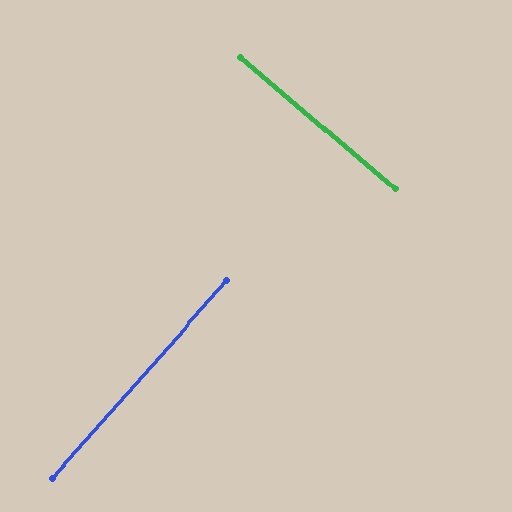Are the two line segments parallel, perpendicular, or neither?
Perpendicular — they meet at approximately 89°.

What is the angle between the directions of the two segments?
Approximately 89 degrees.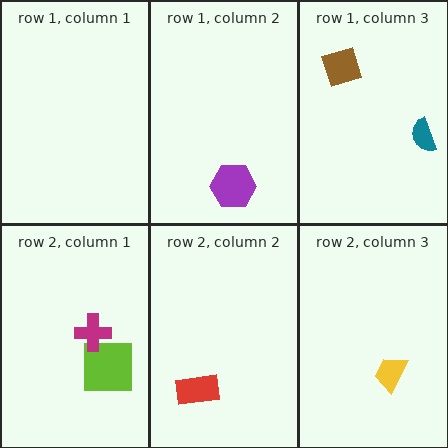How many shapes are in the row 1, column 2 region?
1.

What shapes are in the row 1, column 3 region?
The teal semicircle, the brown diamond.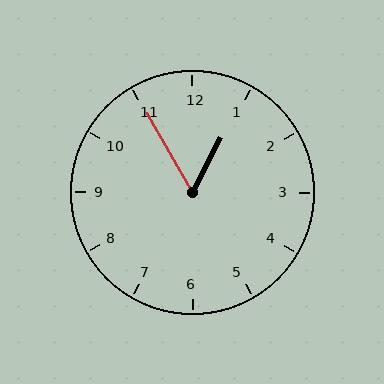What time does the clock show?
12:55.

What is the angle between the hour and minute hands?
Approximately 58 degrees.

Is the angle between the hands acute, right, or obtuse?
It is acute.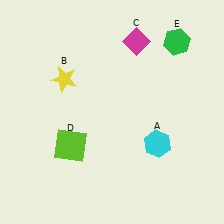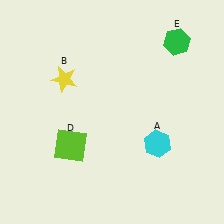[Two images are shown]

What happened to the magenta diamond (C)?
The magenta diamond (C) was removed in Image 2. It was in the top-right area of Image 1.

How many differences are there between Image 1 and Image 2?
There is 1 difference between the two images.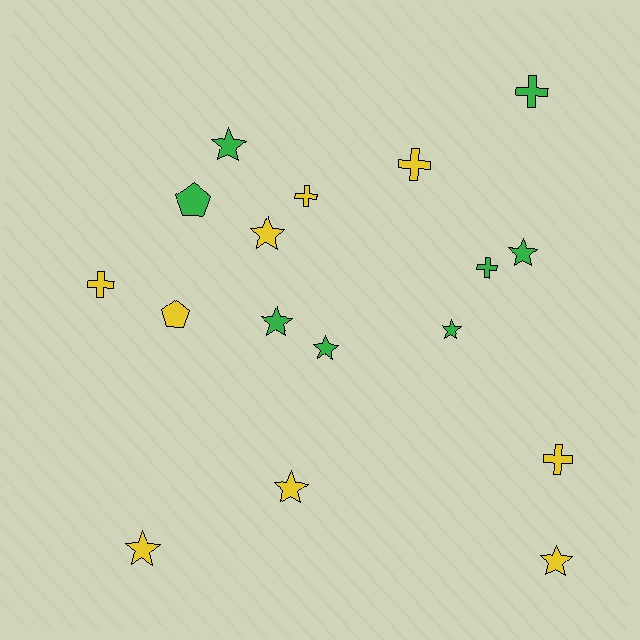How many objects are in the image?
There are 17 objects.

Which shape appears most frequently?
Star, with 9 objects.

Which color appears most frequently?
Yellow, with 9 objects.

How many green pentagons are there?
There is 1 green pentagon.